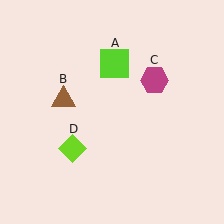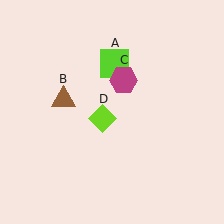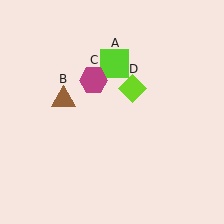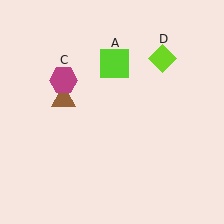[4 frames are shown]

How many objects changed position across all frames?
2 objects changed position: magenta hexagon (object C), lime diamond (object D).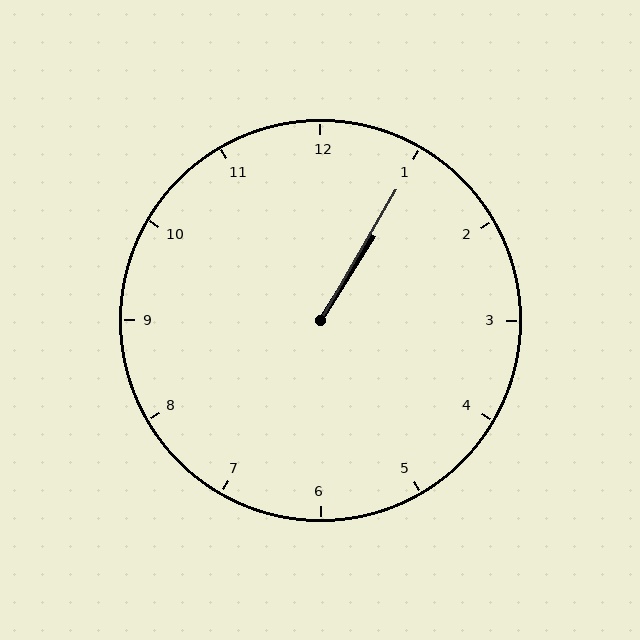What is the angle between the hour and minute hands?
Approximately 2 degrees.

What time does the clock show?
1:05.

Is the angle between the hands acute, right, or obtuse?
It is acute.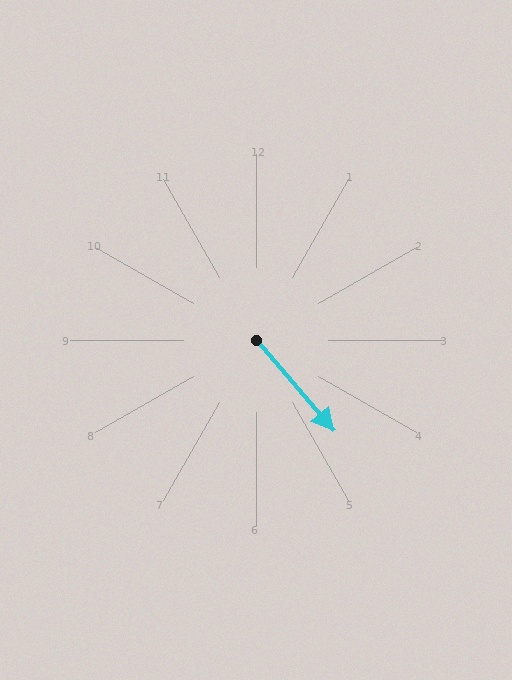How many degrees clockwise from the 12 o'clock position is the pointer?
Approximately 139 degrees.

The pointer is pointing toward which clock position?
Roughly 5 o'clock.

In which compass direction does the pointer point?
Southeast.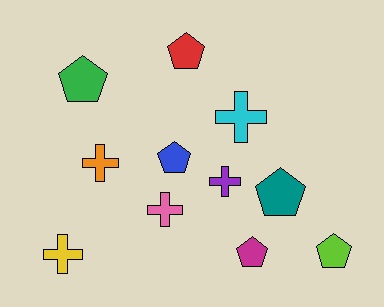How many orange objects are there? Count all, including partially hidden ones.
There is 1 orange object.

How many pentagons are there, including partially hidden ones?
There are 6 pentagons.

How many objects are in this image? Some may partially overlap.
There are 11 objects.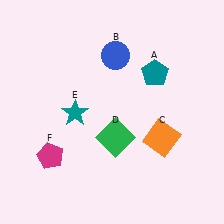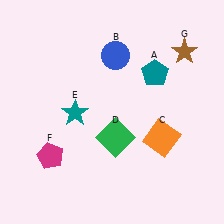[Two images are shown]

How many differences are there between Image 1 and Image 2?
There is 1 difference between the two images.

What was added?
A brown star (G) was added in Image 2.